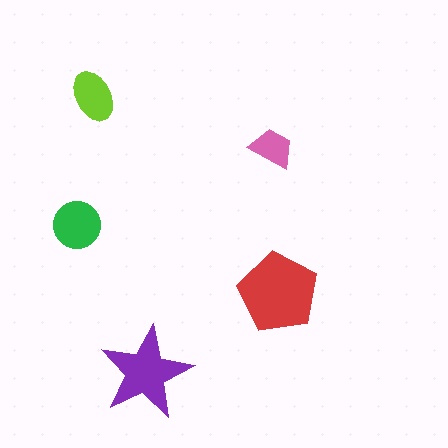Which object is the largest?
The red pentagon.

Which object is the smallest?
The pink trapezoid.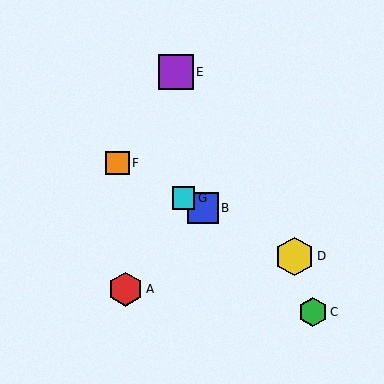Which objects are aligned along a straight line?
Objects B, D, F, G are aligned along a straight line.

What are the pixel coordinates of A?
Object A is at (126, 289).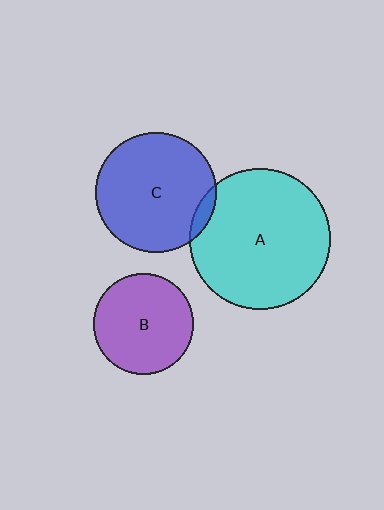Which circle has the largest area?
Circle A (cyan).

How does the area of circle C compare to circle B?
Approximately 1.5 times.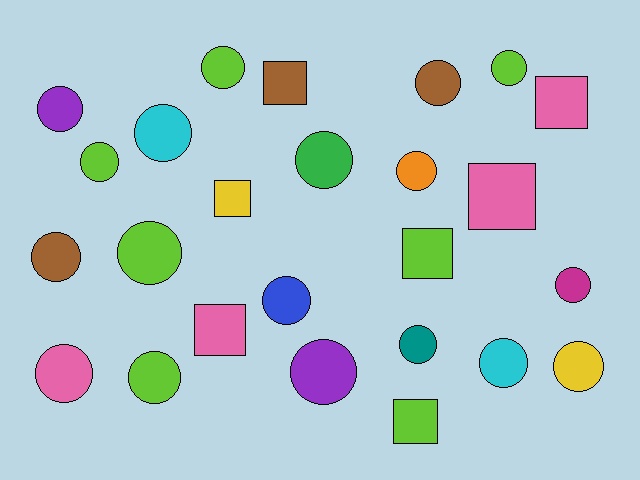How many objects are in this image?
There are 25 objects.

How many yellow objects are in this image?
There are 2 yellow objects.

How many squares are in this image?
There are 7 squares.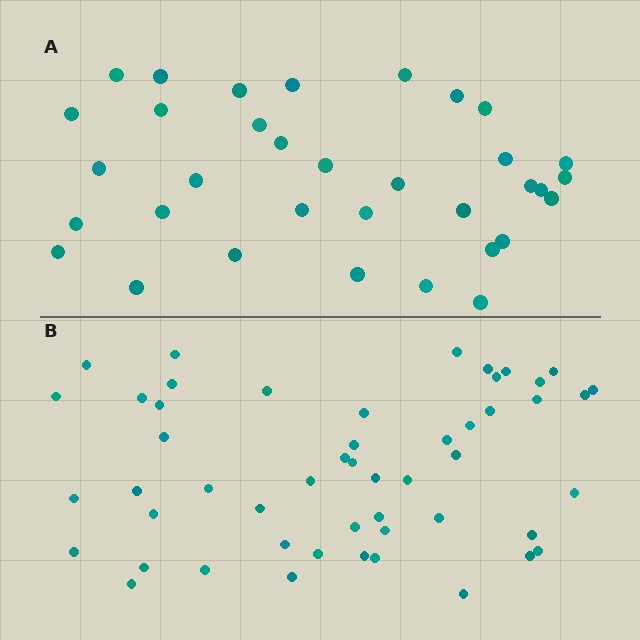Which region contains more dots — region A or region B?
Region B (the bottom region) has more dots.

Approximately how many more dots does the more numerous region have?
Region B has approximately 15 more dots than region A.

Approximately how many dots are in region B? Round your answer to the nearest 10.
About 50 dots. (The exact count is 51, which rounds to 50.)